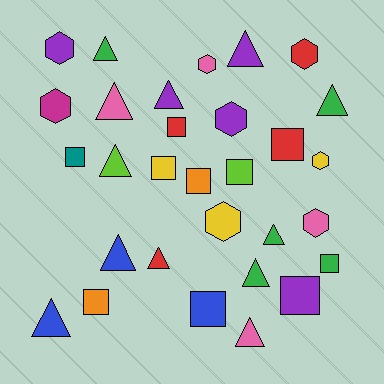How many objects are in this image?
There are 30 objects.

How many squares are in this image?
There are 10 squares.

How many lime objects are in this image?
There are 2 lime objects.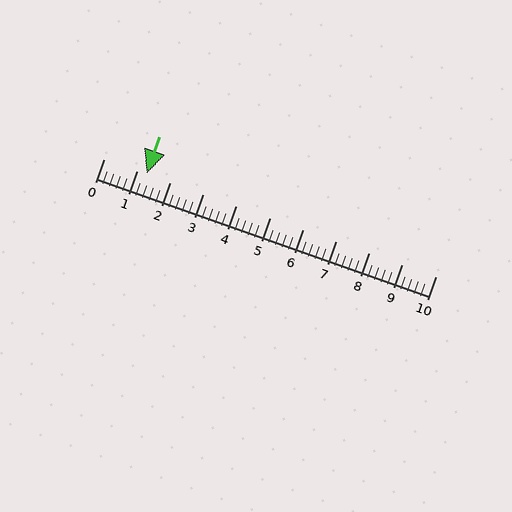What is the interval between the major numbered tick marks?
The major tick marks are spaced 1 units apart.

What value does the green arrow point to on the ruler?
The green arrow points to approximately 1.3.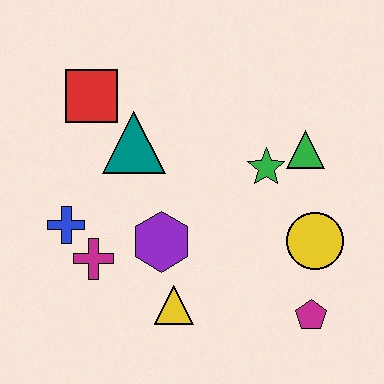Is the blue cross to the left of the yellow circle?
Yes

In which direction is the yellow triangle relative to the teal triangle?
The yellow triangle is below the teal triangle.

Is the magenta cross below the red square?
Yes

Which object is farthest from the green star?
The blue cross is farthest from the green star.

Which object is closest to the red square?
The teal triangle is closest to the red square.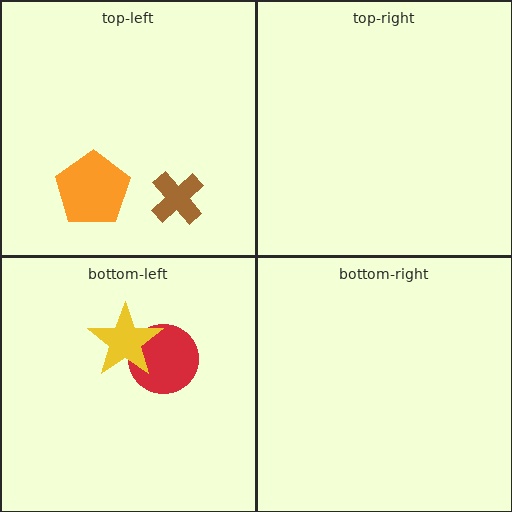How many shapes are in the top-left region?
2.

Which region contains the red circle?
The bottom-left region.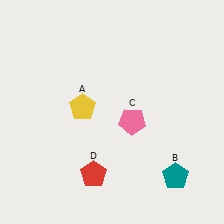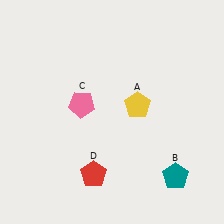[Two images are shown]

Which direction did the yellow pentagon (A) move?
The yellow pentagon (A) moved right.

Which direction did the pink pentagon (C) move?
The pink pentagon (C) moved left.